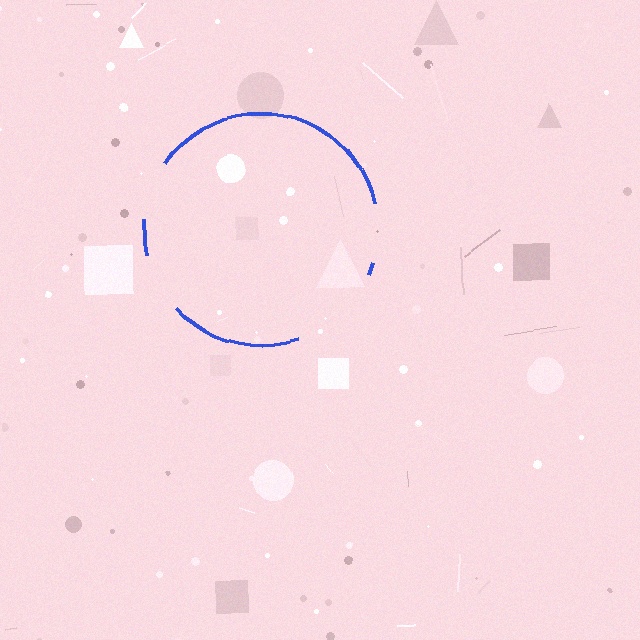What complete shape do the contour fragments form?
The contour fragments form a circle.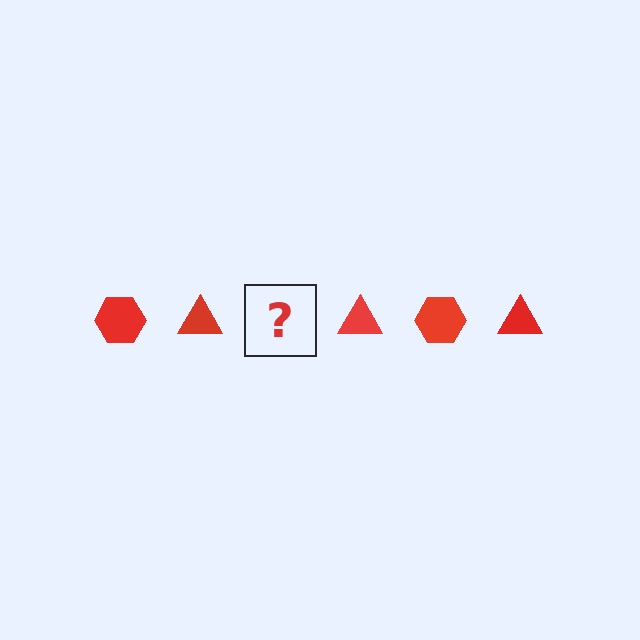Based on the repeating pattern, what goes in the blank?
The blank should be a red hexagon.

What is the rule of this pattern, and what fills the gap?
The rule is that the pattern cycles through hexagon, triangle shapes in red. The gap should be filled with a red hexagon.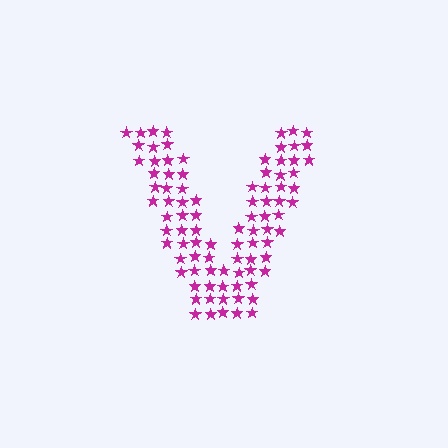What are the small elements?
The small elements are stars.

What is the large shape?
The large shape is the letter V.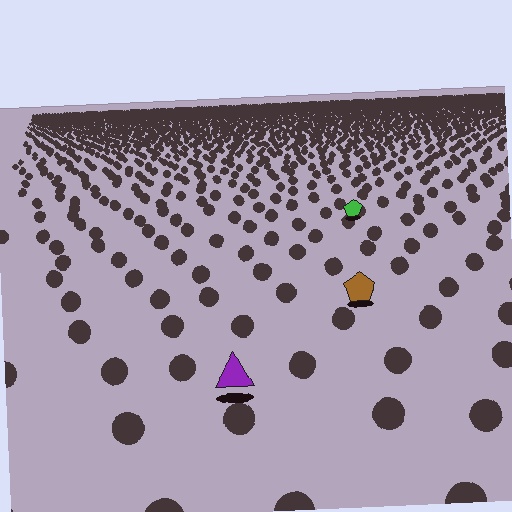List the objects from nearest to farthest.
From nearest to farthest: the purple triangle, the brown pentagon, the green pentagon.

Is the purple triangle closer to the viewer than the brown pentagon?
Yes. The purple triangle is closer — you can tell from the texture gradient: the ground texture is coarser near it.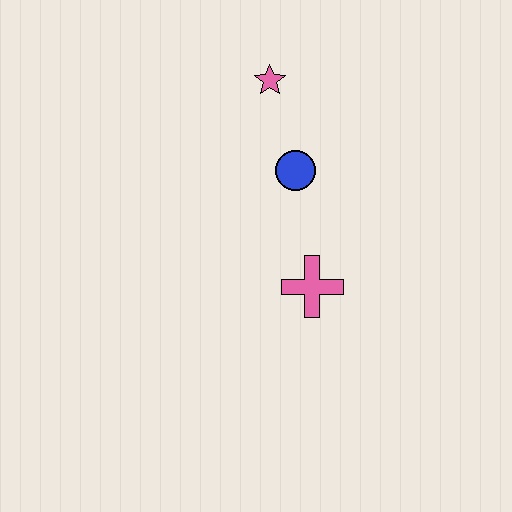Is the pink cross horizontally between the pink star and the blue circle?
No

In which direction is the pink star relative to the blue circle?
The pink star is above the blue circle.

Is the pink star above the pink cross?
Yes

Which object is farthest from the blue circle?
The pink cross is farthest from the blue circle.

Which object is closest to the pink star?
The blue circle is closest to the pink star.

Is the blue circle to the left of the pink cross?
Yes